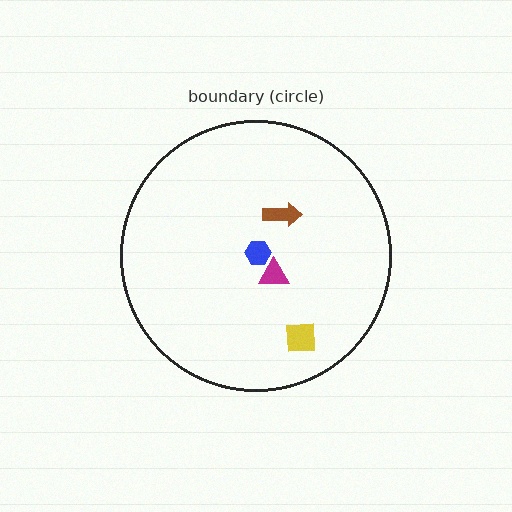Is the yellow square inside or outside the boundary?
Inside.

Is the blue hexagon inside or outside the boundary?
Inside.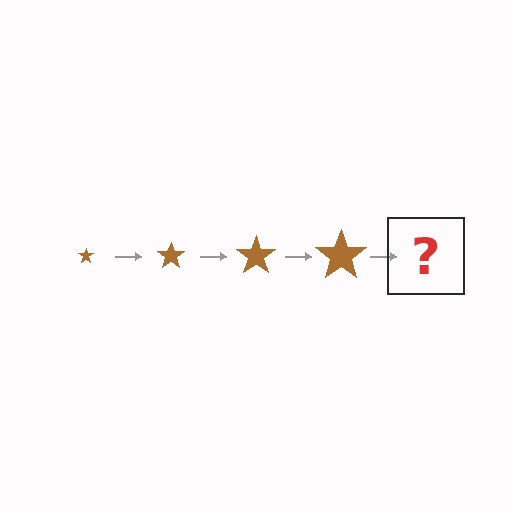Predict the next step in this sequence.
The next step is a brown star, larger than the previous one.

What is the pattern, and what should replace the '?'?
The pattern is that the star gets progressively larger each step. The '?' should be a brown star, larger than the previous one.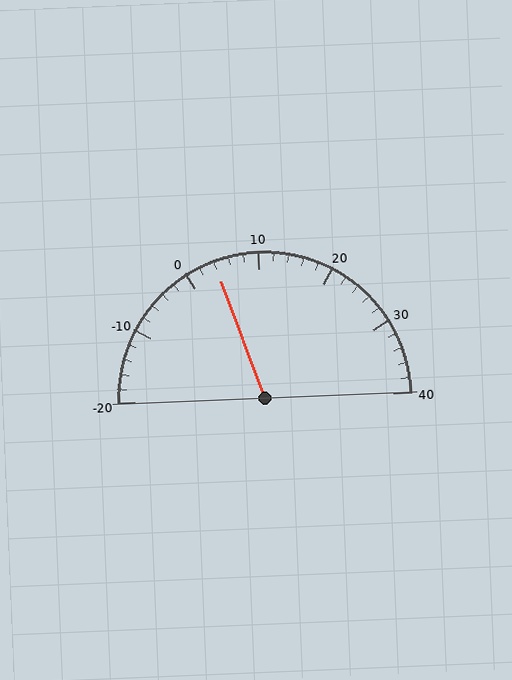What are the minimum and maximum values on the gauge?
The gauge ranges from -20 to 40.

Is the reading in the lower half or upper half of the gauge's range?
The reading is in the lower half of the range (-20 to 40).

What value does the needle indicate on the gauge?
The needle indicates approximately 4.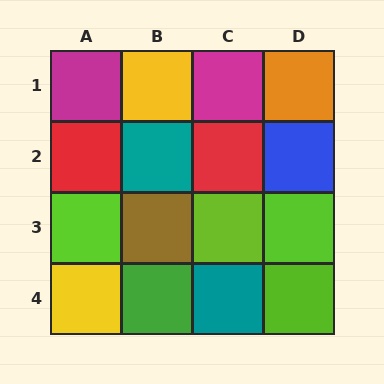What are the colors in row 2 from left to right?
Red, teal, red, blue.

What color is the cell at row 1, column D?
Orange.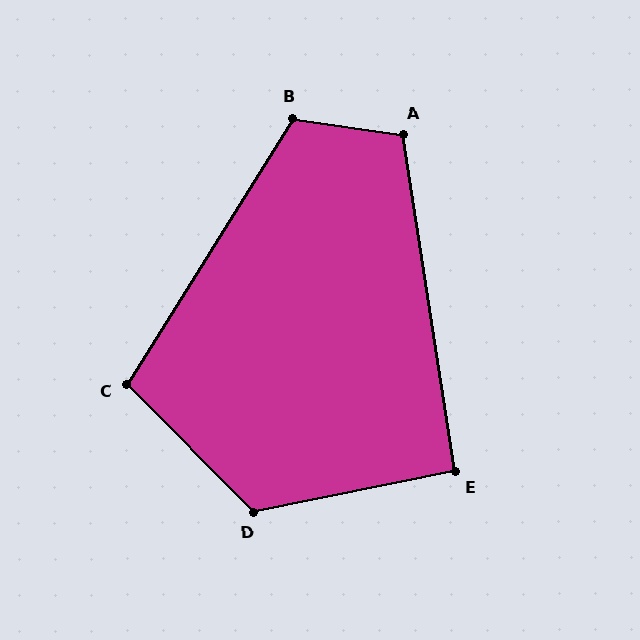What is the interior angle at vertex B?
Approximately 114 degrees (obtuse).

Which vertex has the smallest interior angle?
E, at approximately 93 degrees.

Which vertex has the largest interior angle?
D, at approximately 123 degrees.